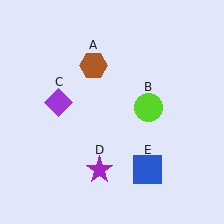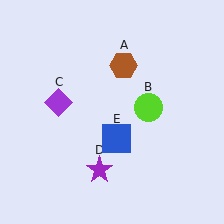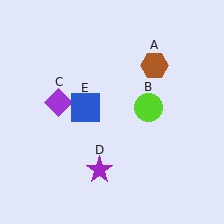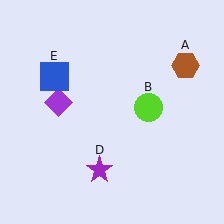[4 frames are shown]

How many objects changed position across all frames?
2 objects changed position: brown hexagon (object A), blue square (object E).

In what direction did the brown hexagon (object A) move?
The brown hexagon (object A) moved right.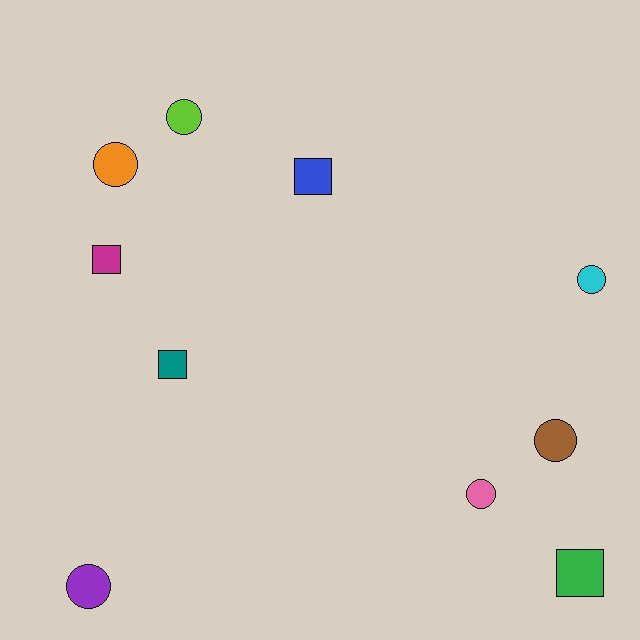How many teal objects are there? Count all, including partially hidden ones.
There is 1 teal object.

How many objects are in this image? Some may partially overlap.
There are 10 objects.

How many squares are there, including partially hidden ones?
There are 4 squares.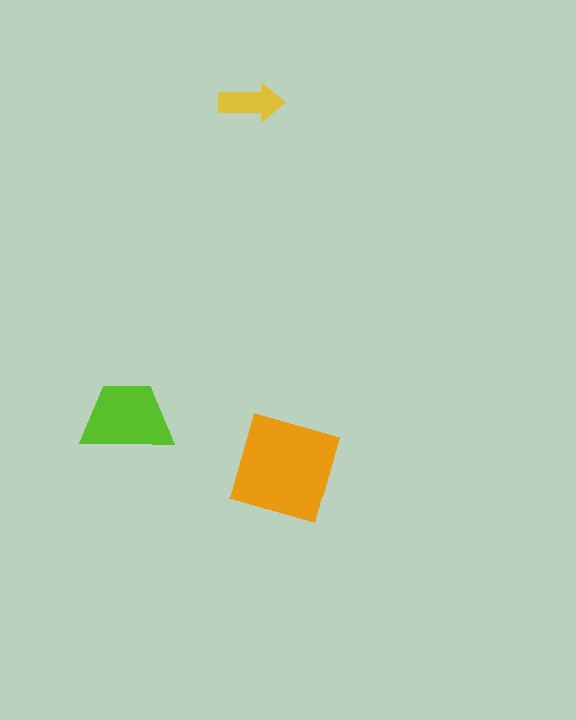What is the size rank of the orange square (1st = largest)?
1st.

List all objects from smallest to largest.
The yellow arrow, the lime trapezoid, the orange square.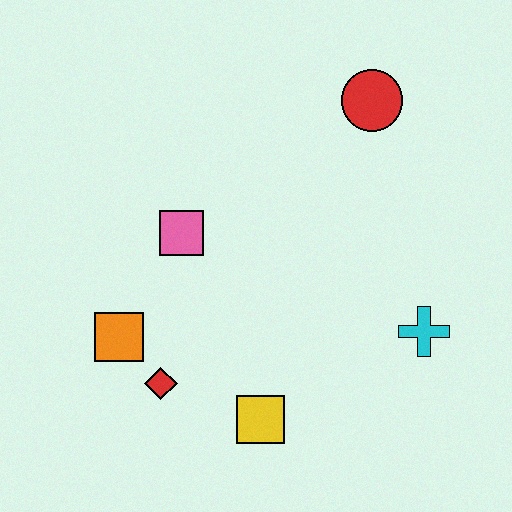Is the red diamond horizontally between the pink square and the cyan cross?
No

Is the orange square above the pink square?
No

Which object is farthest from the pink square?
The cyan cross is farthest from the pink square.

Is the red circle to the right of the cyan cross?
No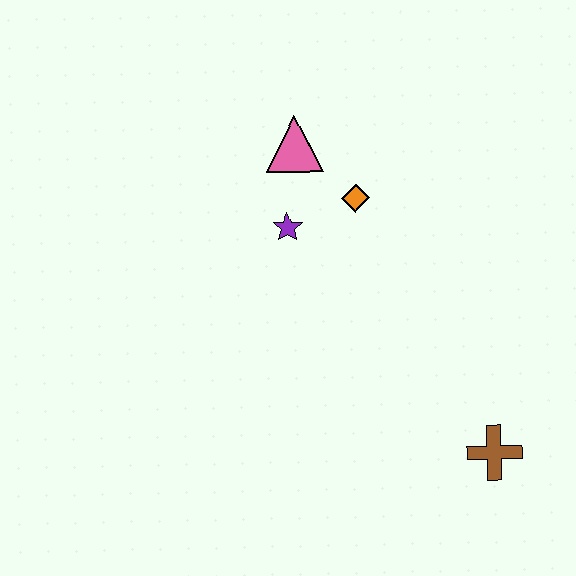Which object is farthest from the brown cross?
The pink triangle is farthest from the brown cross.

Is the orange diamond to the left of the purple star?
No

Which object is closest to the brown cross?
The orange diamond is closest to the brown cross.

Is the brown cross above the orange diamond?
No